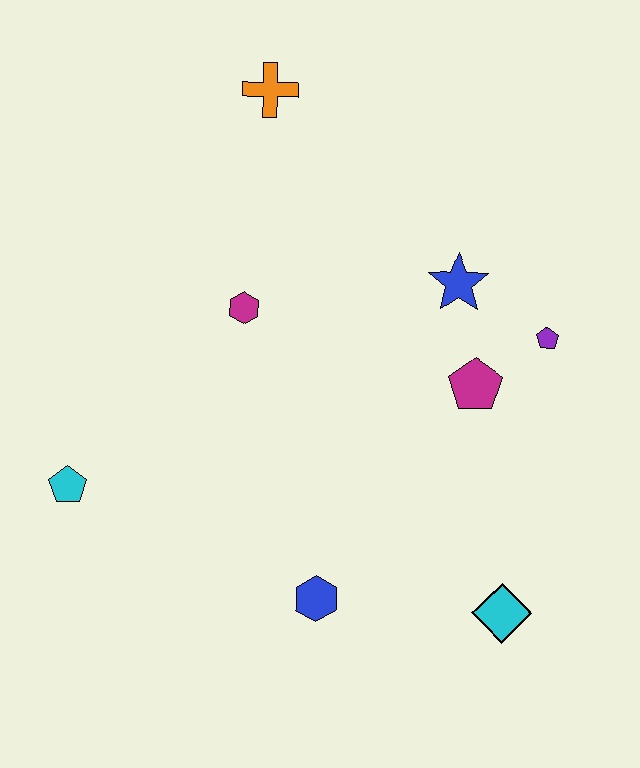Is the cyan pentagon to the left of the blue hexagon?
Yes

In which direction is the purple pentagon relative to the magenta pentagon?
The purple pentagon is to the right of the magenta pentagon.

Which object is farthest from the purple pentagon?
The cyan pentagon is farthest from the purple pentagon.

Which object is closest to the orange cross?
The magenta hexagon is closest to the orange cross.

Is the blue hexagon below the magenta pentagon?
Yes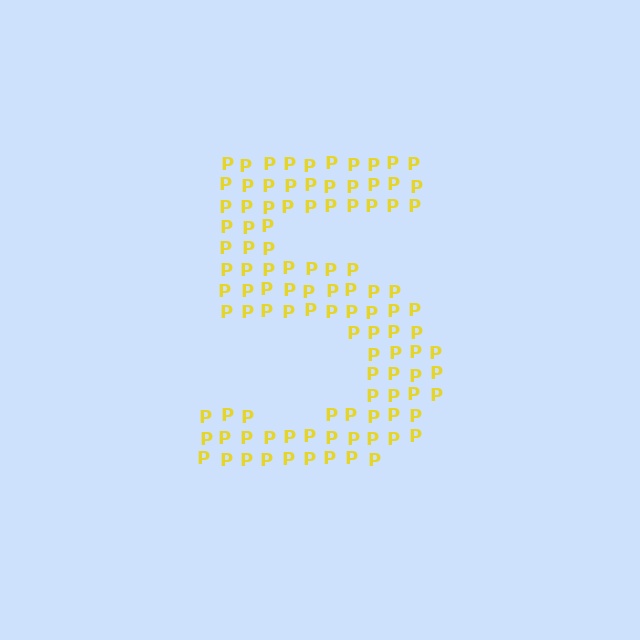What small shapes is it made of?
It is made of small letter P's.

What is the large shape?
The large shape is the digit 5.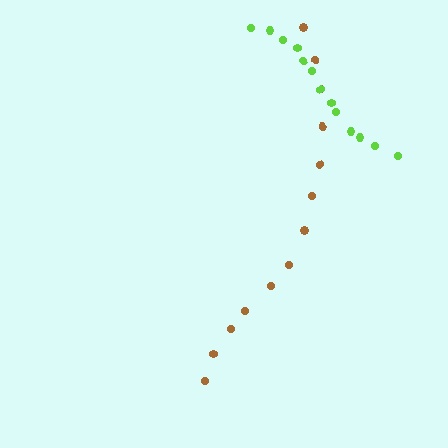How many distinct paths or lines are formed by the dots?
There are 2 distinct paths.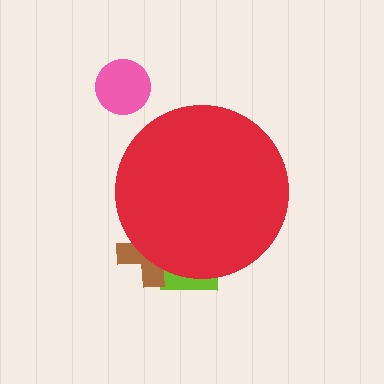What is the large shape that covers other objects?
A red circle.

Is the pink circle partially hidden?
No, the pink circle is fully visible.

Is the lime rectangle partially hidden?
Yes, the lime rectangle is partially hidden behind the red circle.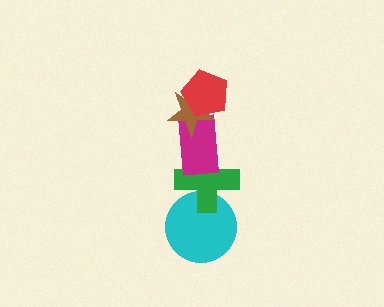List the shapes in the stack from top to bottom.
From top to bottom: the red pentagon, the brown star, the magenta rectangle, the green cross, the cyan circle.